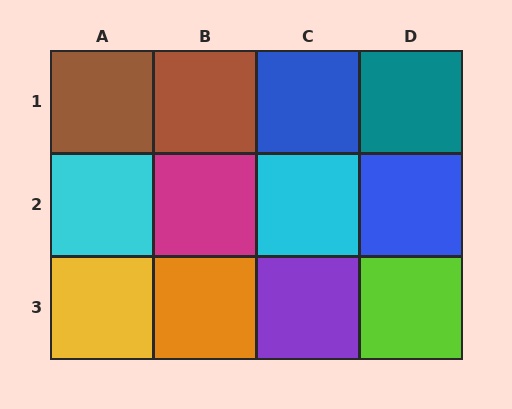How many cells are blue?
2 cells are blue.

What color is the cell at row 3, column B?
Orange.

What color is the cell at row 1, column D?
Teal.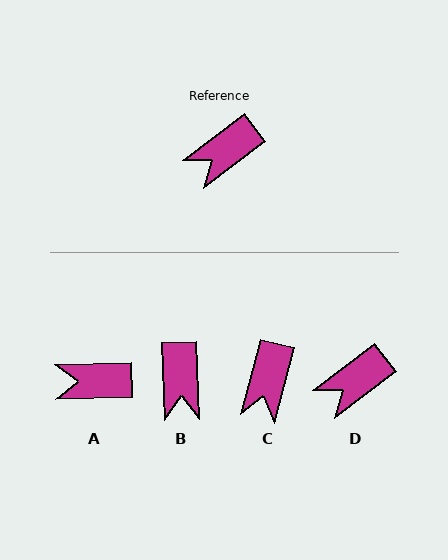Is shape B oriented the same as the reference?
No, it is off by about 55 degrees.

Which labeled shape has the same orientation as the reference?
D.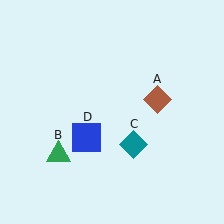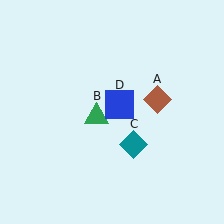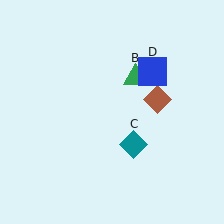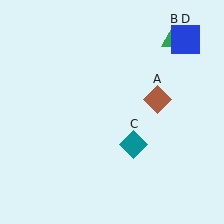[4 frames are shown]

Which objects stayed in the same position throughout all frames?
Brown diamond (object A) and teal diamond (object C) remained stationary.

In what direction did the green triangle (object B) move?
The green triangle (object B) moved up and to the right.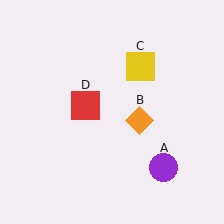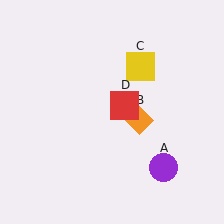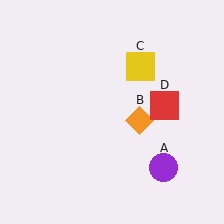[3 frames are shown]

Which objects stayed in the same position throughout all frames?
Purple circle (object A) and orange diamond (object B) and yellow square (object C) remained stationary.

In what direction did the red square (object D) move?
The red square (object D) moved right.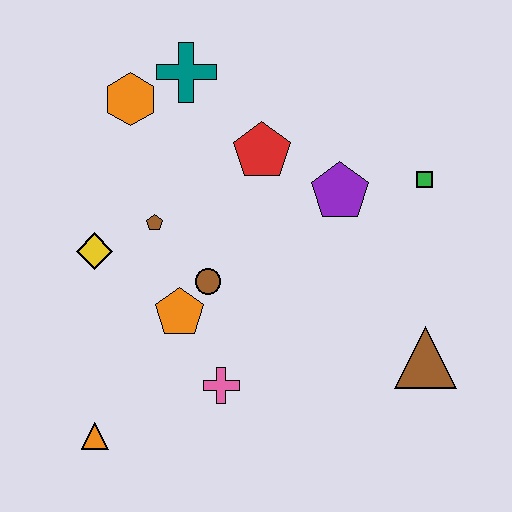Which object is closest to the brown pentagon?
The yellow diamond is closest to the brown pentagon.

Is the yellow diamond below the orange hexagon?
Yes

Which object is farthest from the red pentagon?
The orange triangle is farthest from the red pentagon.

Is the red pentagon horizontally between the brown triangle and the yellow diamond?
Yes